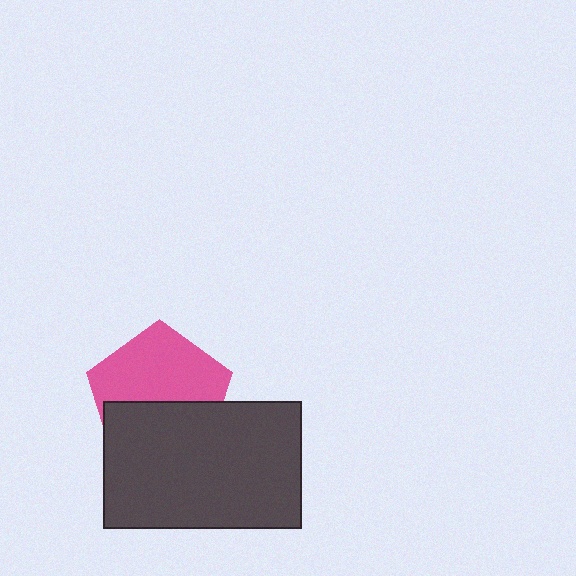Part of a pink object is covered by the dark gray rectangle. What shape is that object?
It is a pentagon.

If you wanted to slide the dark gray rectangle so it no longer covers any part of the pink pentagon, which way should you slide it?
Slide it down — that is the most direct way to separate the two shapes.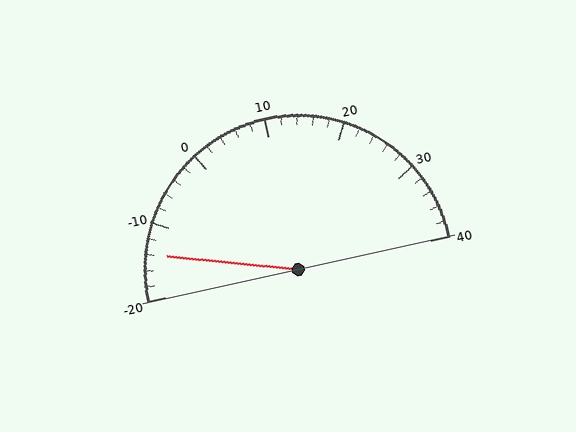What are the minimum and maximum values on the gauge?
The gauge ranges from -20 to 40.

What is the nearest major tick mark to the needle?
The nearest major tick mark is -10.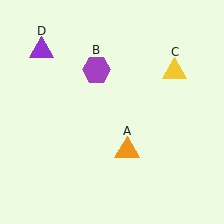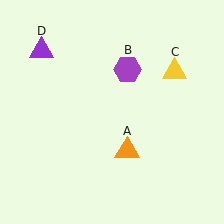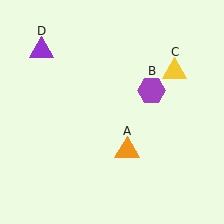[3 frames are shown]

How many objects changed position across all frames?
1 object changed position: purple hexagon (object B).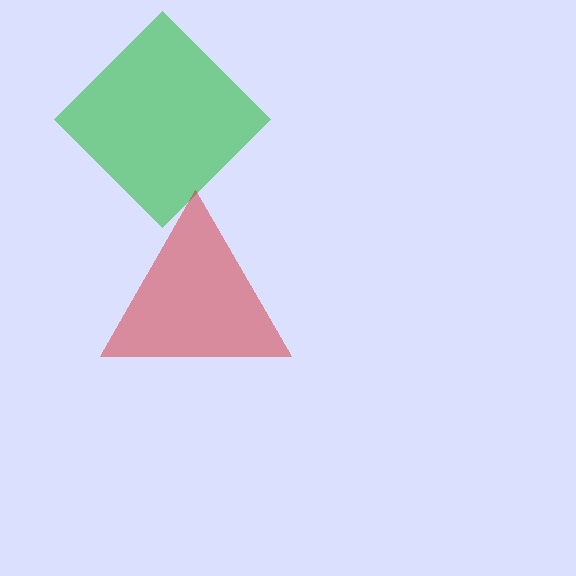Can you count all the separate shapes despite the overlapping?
Yes, there are 2 separate shapes.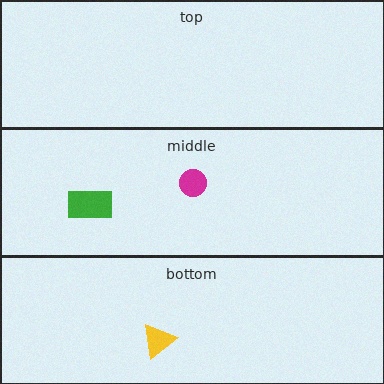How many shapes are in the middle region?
2.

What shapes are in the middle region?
The magenta circle, the green rectangle.